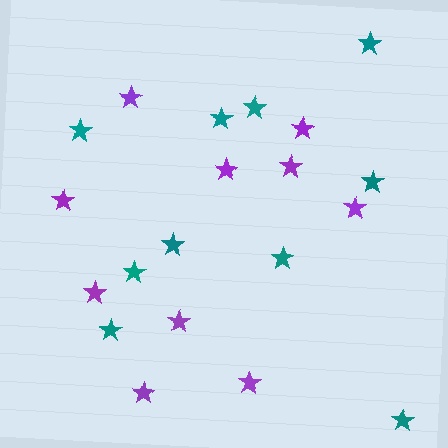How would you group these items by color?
There are 2 groups: one group of purple stars (10) and one group of teal stars (10).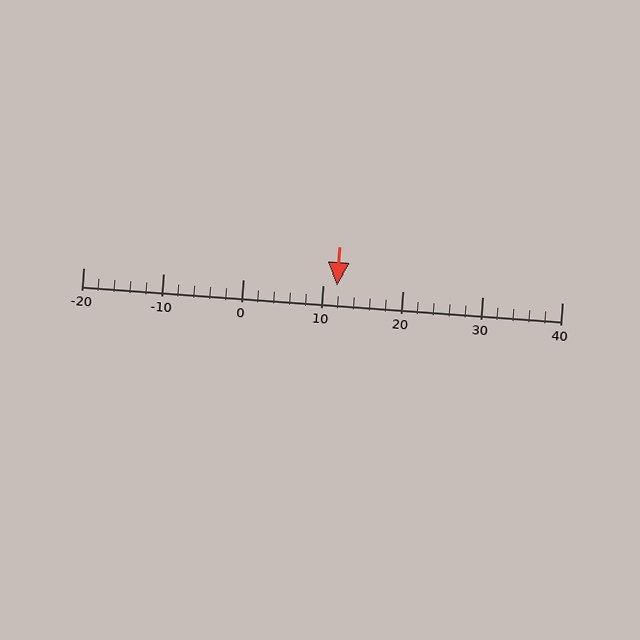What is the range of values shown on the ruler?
The ruler shows values from -20 to 40.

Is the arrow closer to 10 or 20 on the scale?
The arrow is closer to 10.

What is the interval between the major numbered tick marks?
The major tick marks are spaced 10 units apart.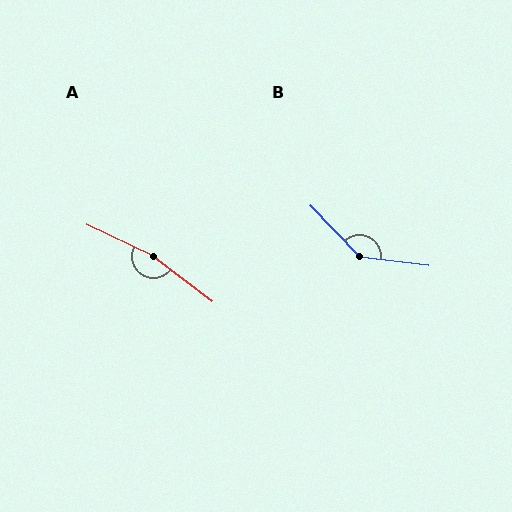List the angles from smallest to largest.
B (141°), A (168°).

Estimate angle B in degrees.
Approximately 141 degrees.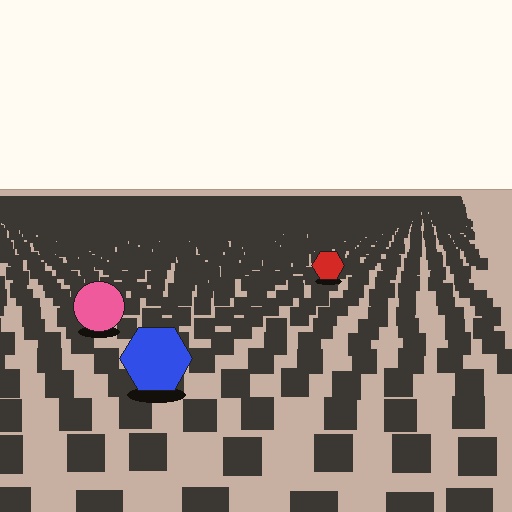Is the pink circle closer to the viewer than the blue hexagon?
No. The blue hexagon is closer — you can tell from the texture gradient: the ground texture is coarser near it.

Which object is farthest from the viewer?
The red hexagon is farthest from the viewer. It appears smaller and the ground texture around it is denser.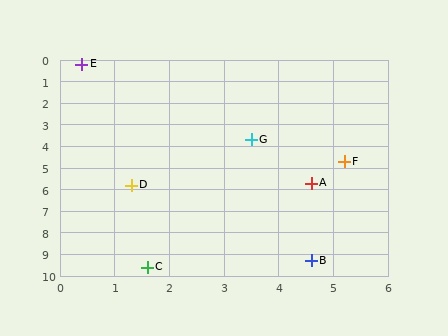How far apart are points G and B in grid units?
Points G and B are about 5.7 grid units apart.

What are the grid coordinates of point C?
Point C is at approximately (1.6, 9.6).